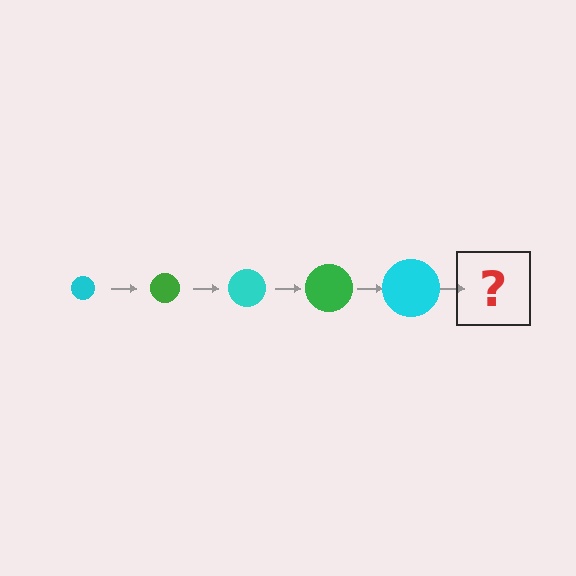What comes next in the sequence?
The next element should be a green circle, larger than the previous one.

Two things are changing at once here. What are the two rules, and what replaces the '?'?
The two rules are that the circle grows larger each step and the color cycles through cyan and green. The '?' should be a green circle, larger than the previous one.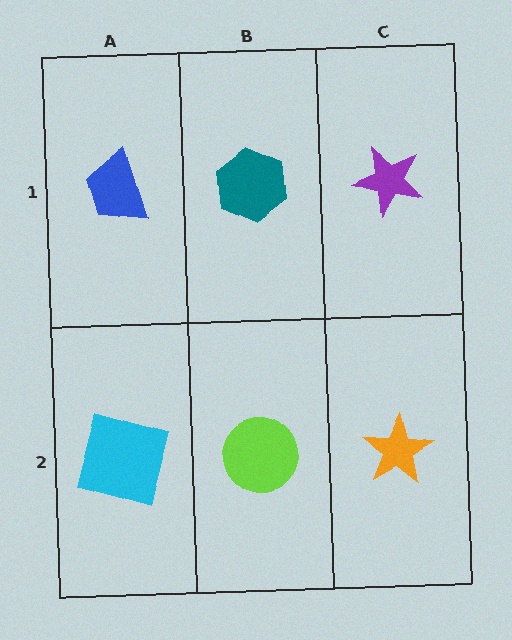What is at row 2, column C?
An orange star.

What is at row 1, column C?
A purple star.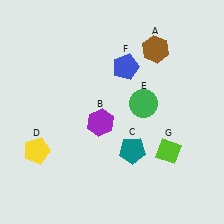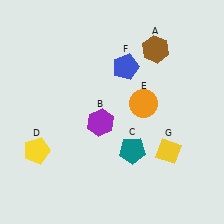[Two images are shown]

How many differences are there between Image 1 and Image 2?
There are 2 differences between the two images.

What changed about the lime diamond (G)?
In Image 1, G is lime. In Image 2, it changed to yellow.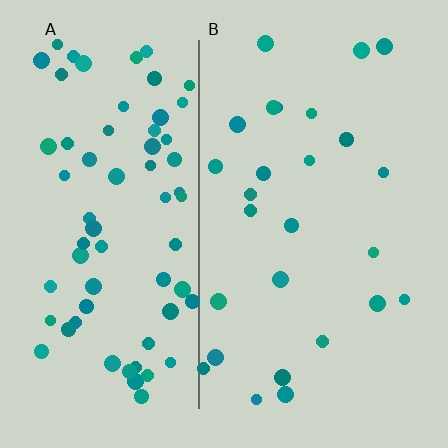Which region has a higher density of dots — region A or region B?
A (the left).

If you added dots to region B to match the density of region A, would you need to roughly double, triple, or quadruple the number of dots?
Approximately triple.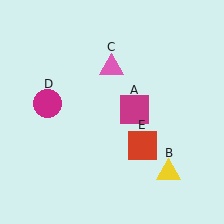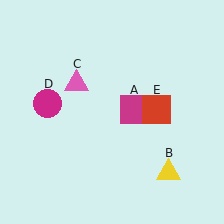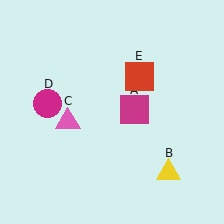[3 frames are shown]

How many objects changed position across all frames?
2 objects changed position: pink triangle (object C), red square (object E).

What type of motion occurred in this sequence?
The pink triangle (object C), red square (object E) rotated counterclockwise around the center of the scene.